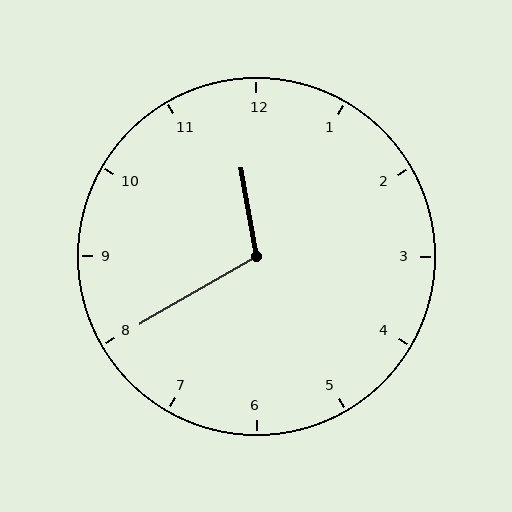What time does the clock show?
11:40.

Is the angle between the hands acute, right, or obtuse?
It is obtuse.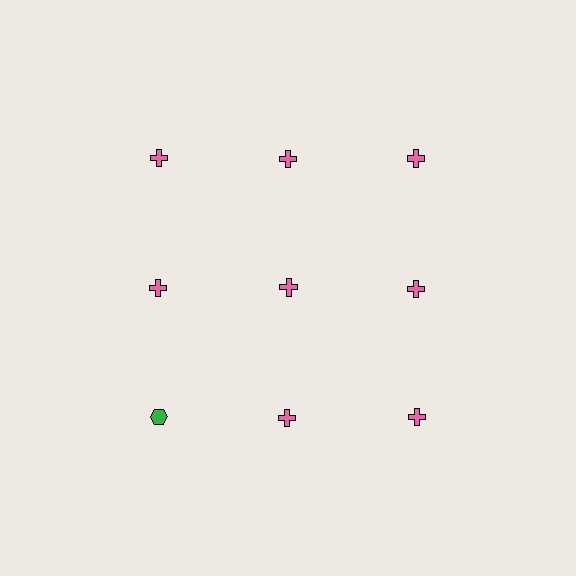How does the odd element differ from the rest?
It differs in both color (green instead of pink) and shape (hexagon instead of cross).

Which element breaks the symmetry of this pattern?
The green hexagon in the third row, leftmost column breaks the symmetry. All other shapes are pink crosses.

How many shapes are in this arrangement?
There are 9 shapes arranged in a grid pattern.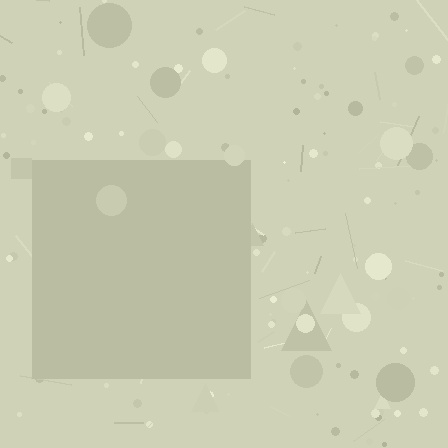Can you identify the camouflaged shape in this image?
The camouflaged shape is a square.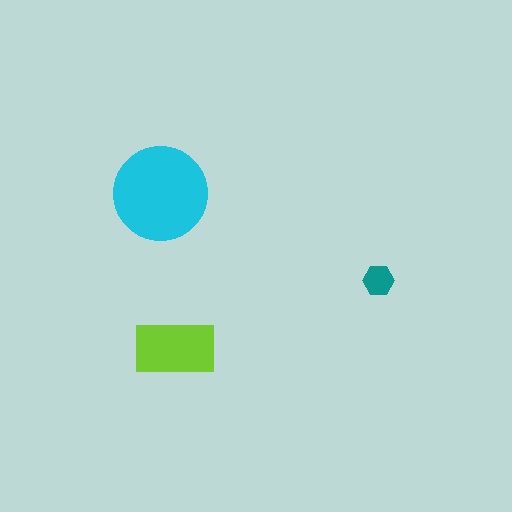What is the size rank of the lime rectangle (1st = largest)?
2nd.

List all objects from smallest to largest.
The teal hexagon, the lime rectangle, the cyan circle.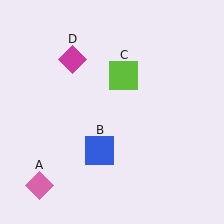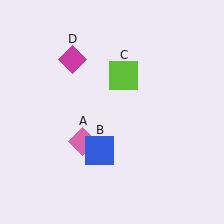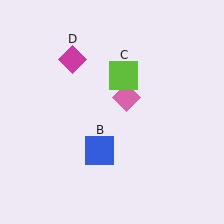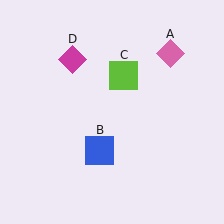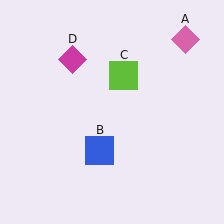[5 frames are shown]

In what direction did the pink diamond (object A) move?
The pink diamond (object A) moved up and to the right.